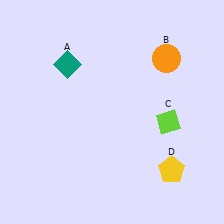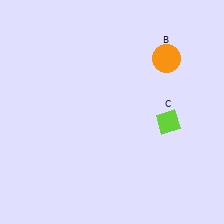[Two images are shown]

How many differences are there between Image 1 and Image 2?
There are 2 differences between the two images.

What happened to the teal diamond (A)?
The teal diamond (A) was removed in Image 2. It was in the top-left area of Image 1.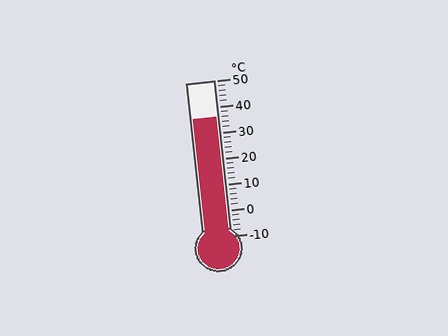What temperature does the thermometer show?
The thermometer shows approximately 36°C.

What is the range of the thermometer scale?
The thermometer scale ranges from -10°C to 50°C.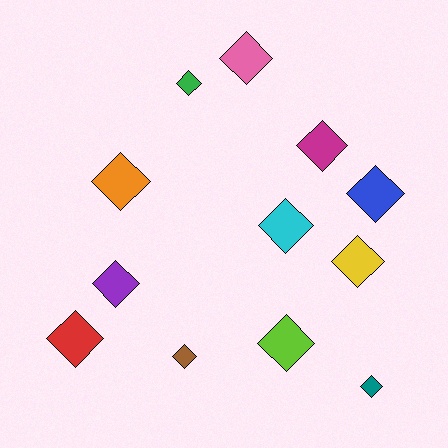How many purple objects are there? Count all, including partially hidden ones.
There is 1 purple object.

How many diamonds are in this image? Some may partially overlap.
There are 12 diamonds.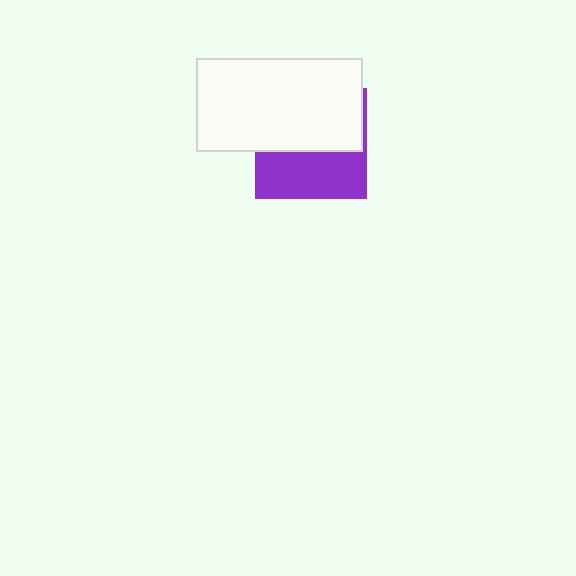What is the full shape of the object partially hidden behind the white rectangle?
The partially hidden object is a purple square.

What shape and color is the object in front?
The object in front is a white rectangle.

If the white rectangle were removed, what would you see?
You would see the complete purple square.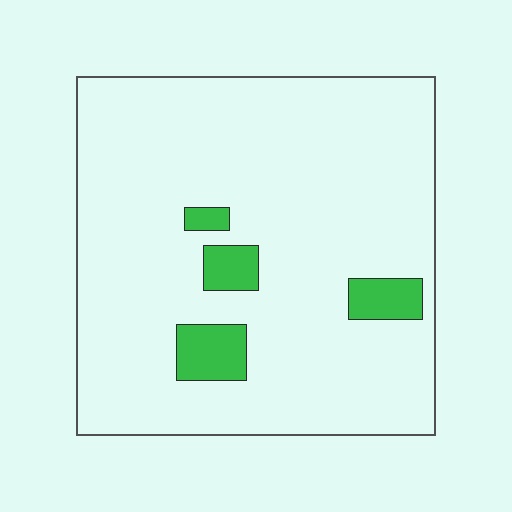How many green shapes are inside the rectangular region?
4.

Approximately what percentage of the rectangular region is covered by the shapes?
Approximately 10%.